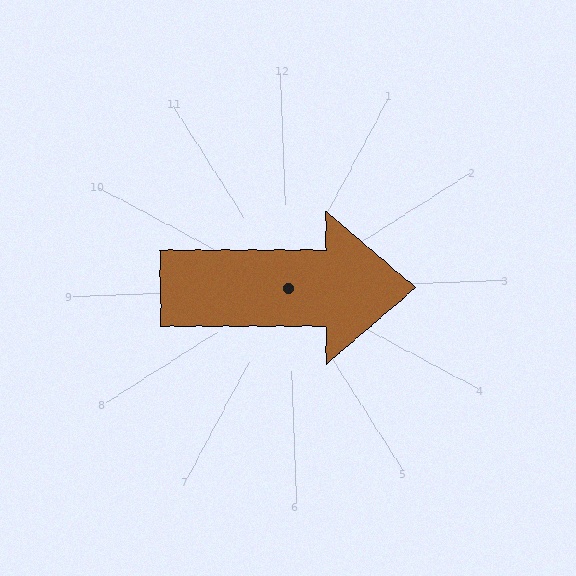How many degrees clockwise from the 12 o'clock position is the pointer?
Approximately 92 degrees.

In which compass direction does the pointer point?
East.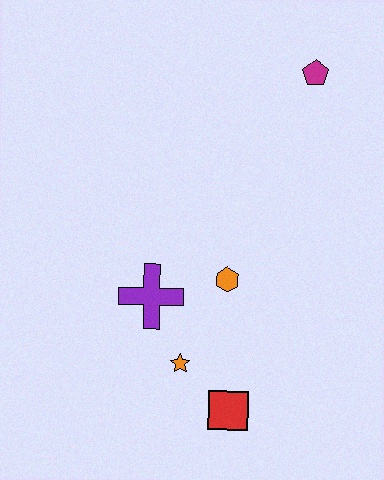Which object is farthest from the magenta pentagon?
The red square is farthest from the magenta pentagon.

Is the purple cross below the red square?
No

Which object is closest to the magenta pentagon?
The orange hexagon is closest to the magenta pentagon.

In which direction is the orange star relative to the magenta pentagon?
The orange star is below the magenta pentagon.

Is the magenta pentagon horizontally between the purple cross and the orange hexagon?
No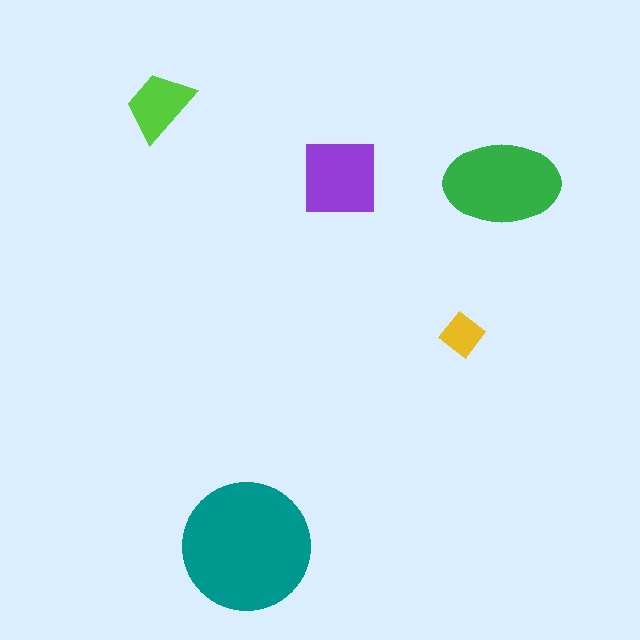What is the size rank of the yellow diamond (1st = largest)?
5th.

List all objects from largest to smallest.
The teal circle, the green ellipse, the purple square, the lime trapezoid, the yellow diamond.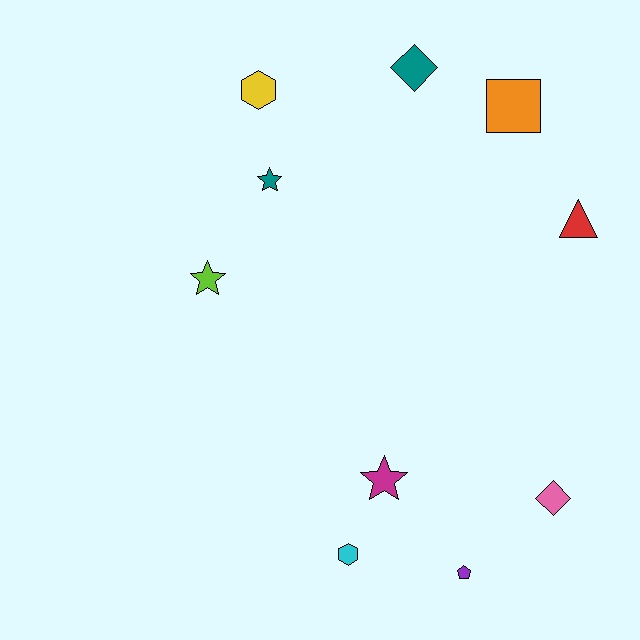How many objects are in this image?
There are 10 objects.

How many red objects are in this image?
There is 1 red object.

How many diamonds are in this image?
There are 2 diamonds.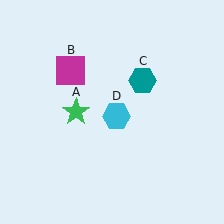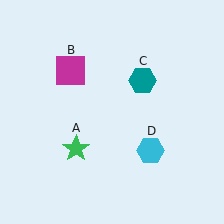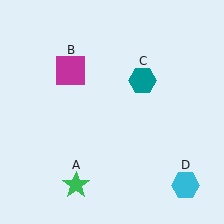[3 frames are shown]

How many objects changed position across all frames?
2 objects changed position: green star (object A), cyan hexagon (object D).